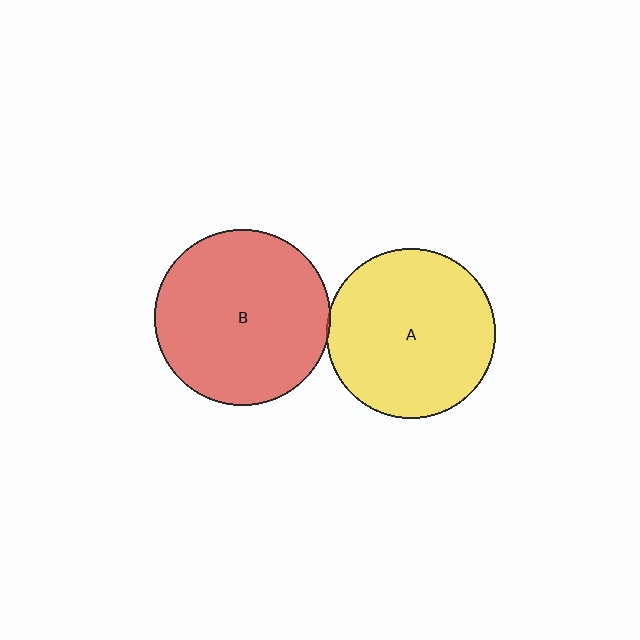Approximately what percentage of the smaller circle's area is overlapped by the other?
Approximately 5%.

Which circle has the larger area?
Circle B (red).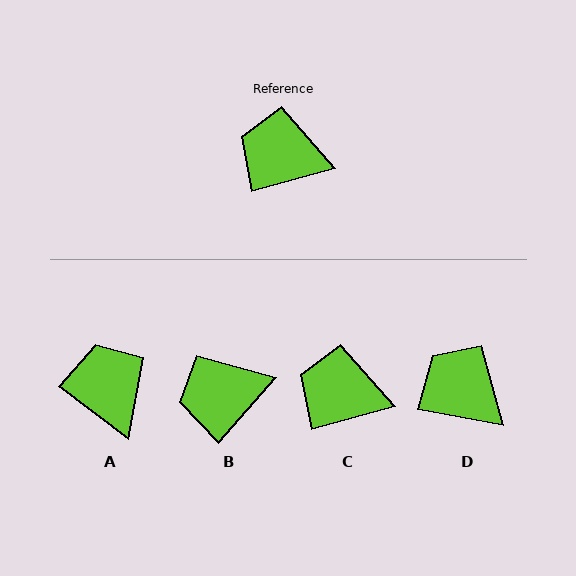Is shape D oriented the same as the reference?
No, it is off by about 26 degrees.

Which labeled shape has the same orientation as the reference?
C.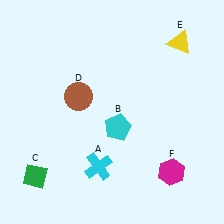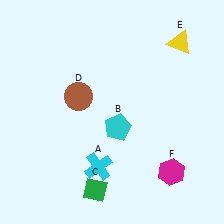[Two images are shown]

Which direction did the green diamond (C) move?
The green diamond (C) moved right.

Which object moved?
The green diamond (C) moved right.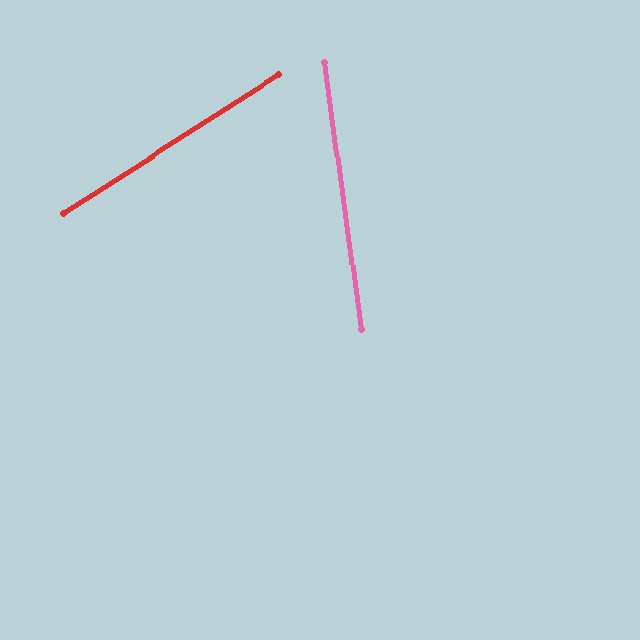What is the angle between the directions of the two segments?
Approximately 65 degrees.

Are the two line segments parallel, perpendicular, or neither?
Neither parallel nor perpendicular — they differ by about 65°.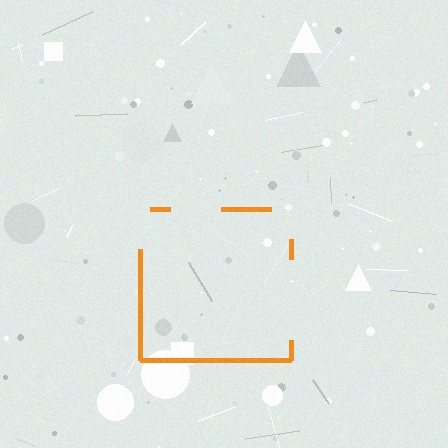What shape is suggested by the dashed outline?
The dashed outline suggests a square.